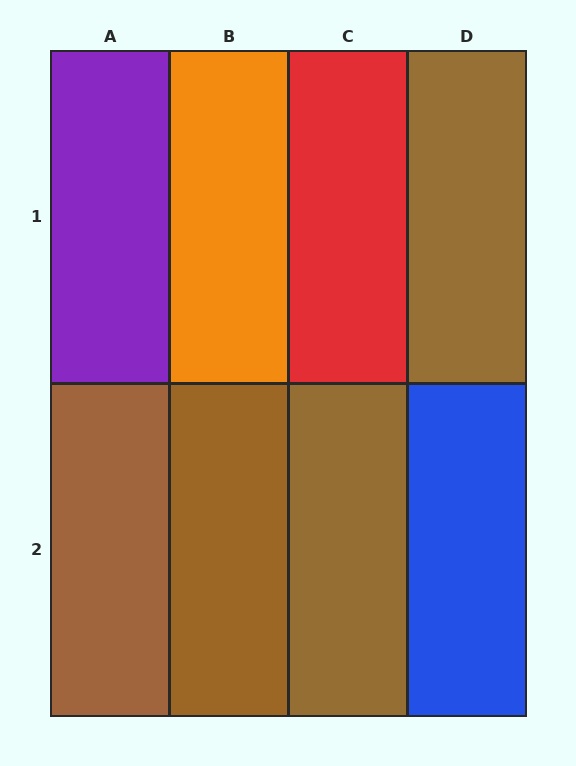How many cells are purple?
1 cell is purple.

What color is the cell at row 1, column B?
Orange.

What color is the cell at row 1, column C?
Red.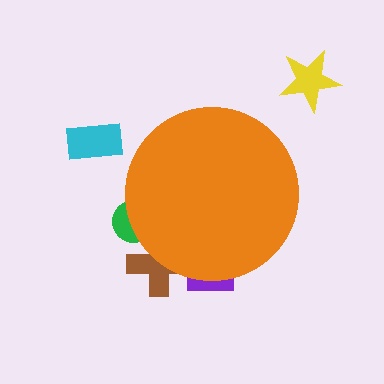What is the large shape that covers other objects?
An orange circle.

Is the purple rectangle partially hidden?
Yes, the purple rectangle is partially hidden behind the orange circle.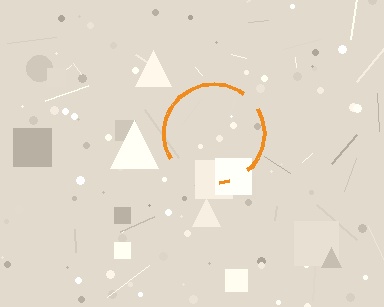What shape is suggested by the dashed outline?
The dashed outline suggests a circle.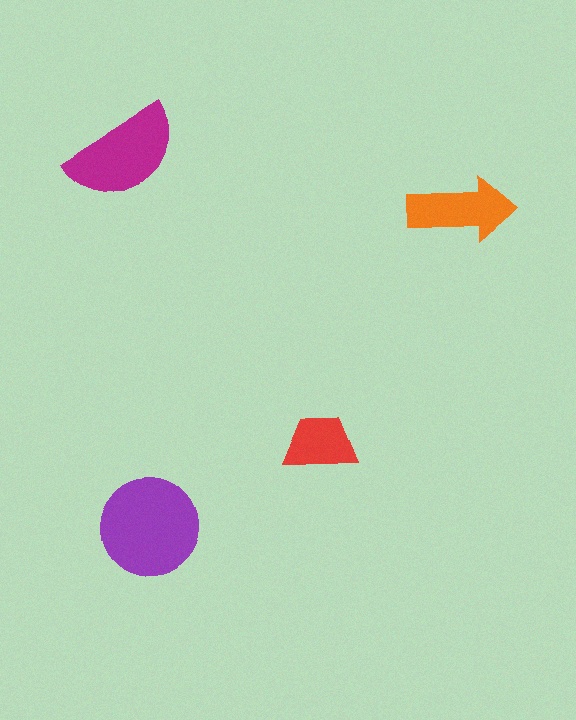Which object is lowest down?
The purple circle is bottommost.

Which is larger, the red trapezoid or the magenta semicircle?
The magenta semicircle.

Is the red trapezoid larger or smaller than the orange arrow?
Smaller.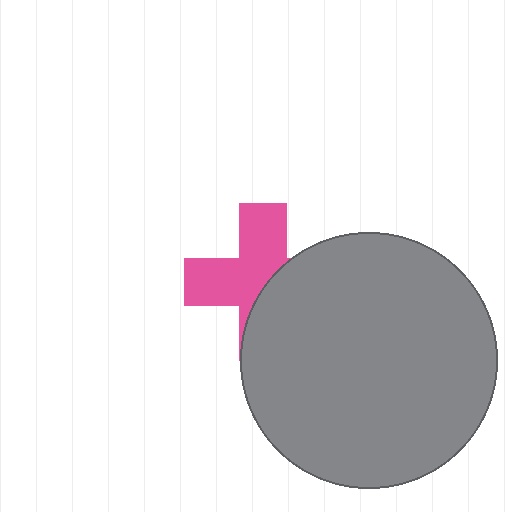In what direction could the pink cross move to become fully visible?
The pink cross could move left. That would shift it out from behind the gray circle entirely.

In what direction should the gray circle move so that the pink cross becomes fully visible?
The gray circle should move right. That is the shortest direction to clear the overlap and leave the pink cross fully visible.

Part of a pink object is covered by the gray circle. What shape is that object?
It is a cross.